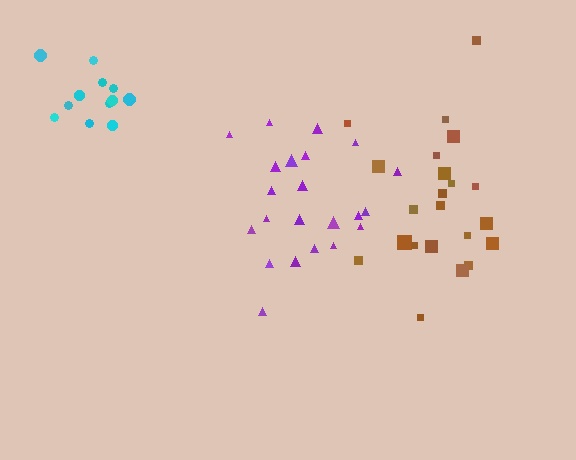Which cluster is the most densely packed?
Cyan.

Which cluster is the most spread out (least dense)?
Brown.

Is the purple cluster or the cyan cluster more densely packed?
Cyan.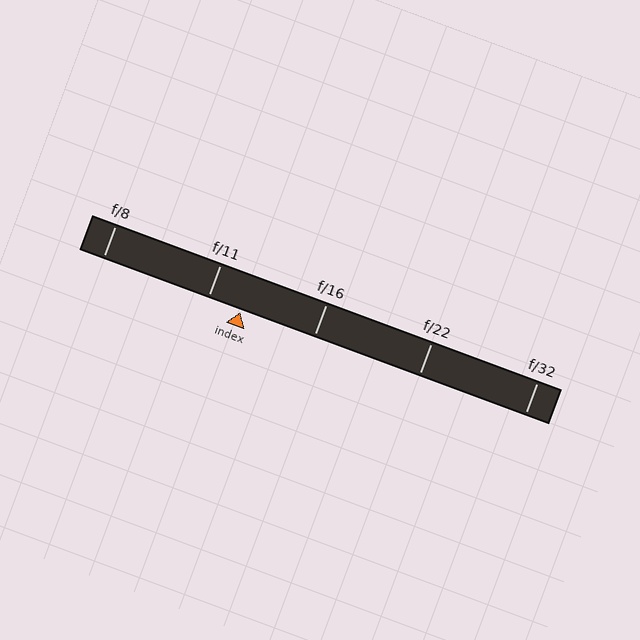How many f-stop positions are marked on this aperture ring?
There are 5 f-stop positions marked.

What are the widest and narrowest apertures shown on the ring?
The widest aperture shown is f/8 and the narrowest is f/32.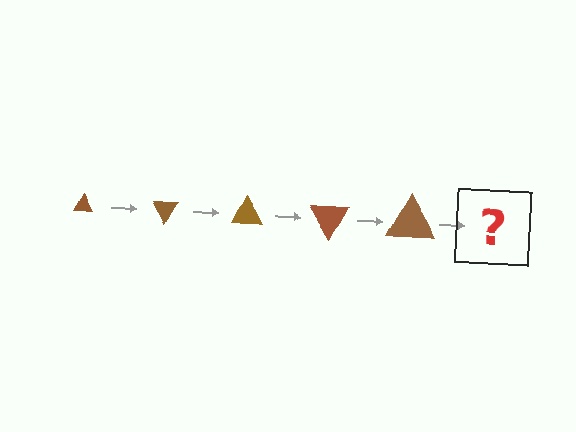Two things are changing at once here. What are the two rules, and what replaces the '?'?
The two rules are that the triangle grows larger each step and it rotates 60 degrees each step. The '?' should be a triangle, larger than the previous one and rotated 300 degrees from the start.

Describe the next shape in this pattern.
It should be a triangle, larger than the previous one and rotated 300 degrees from the start.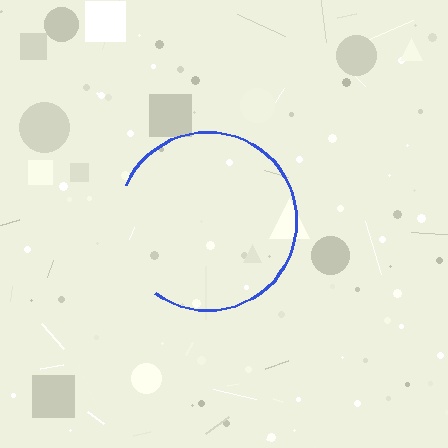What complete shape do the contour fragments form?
The contour fragments form a circle.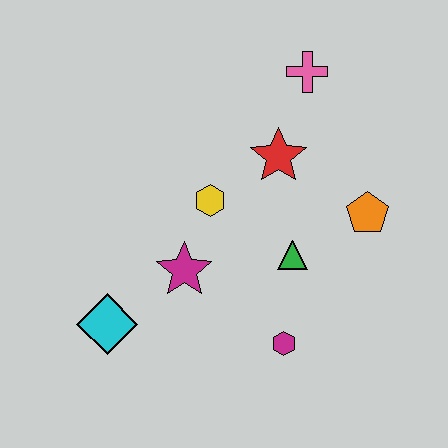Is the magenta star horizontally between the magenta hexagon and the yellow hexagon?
No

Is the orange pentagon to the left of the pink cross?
No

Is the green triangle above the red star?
No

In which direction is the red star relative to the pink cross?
The red star is below the pink cross.